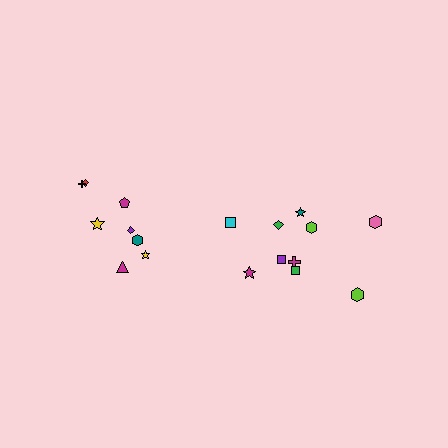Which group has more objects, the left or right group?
The right group.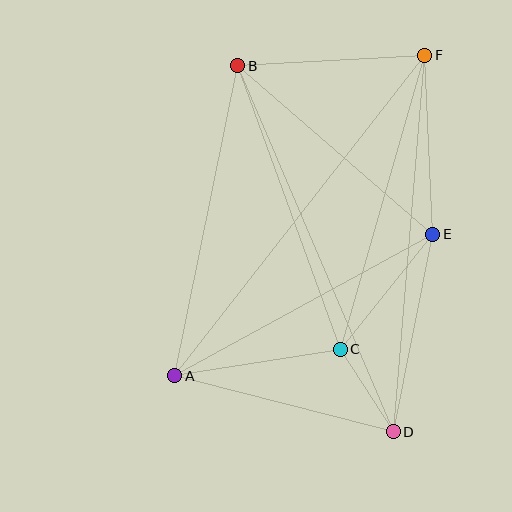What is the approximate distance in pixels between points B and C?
The distance between B and C is approximately 302 pixels.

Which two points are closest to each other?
Points C and D are closest to each other.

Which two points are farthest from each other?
Points A and F are farthest from each other.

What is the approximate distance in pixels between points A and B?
The distance between A and B is approximately 316 pixels.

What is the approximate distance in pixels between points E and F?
The distance between E and F is approximately 180 pixels.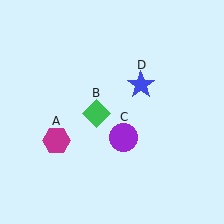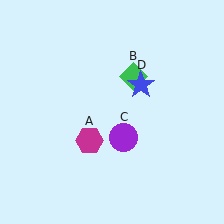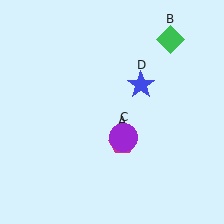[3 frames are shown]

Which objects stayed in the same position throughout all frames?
Purple circle (object C) and blue star (object D) remained stationary.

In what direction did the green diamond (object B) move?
The green diamond (object B) moved up and to the right.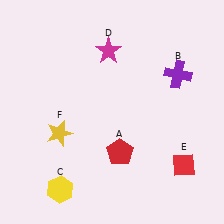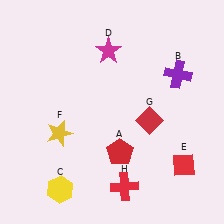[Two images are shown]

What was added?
A red diamond (G), a red cross (H) were added in Image 2.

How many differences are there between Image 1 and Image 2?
There are 2 differences between the two images.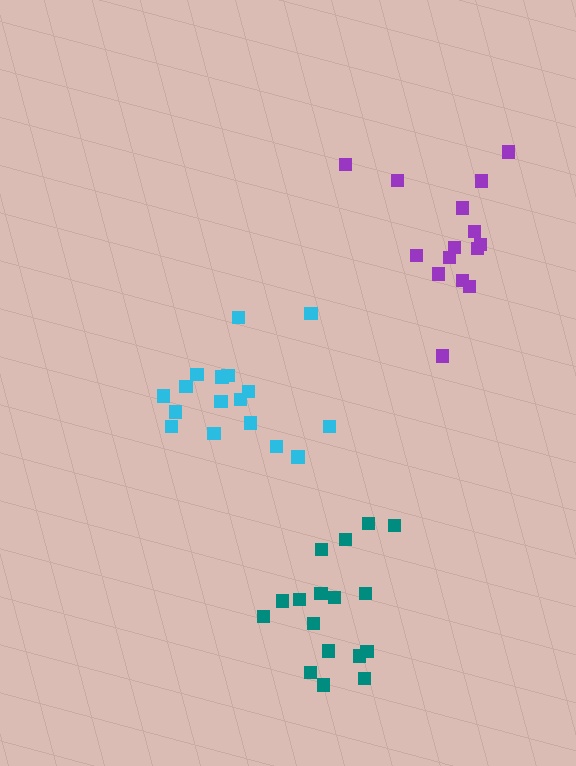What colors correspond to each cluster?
The clusters are colored: cyan, teal, purple.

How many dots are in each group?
Group 1: 17 dots, Group 2: 17 dots, Group 3: 15 dots (49 total).